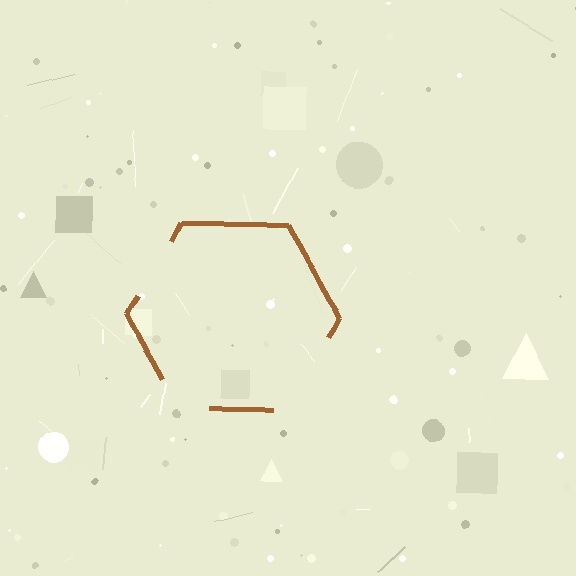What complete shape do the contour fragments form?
The contour fragments form a hexagon.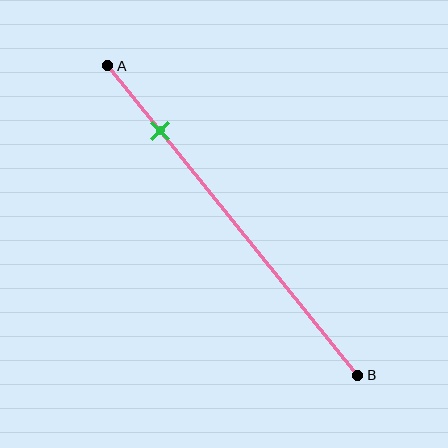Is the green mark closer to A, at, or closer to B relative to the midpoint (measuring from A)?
The green mark is closer to point A than the midpoint of segment AB.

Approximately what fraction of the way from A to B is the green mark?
The green mark is approximately 20% of the way from A to B.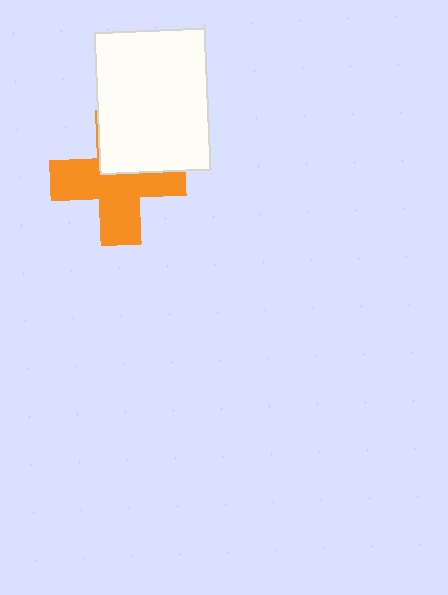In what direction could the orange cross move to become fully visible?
The orange cross could move down. That would shift it out from behind the white rectangle entirely.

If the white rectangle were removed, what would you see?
You would see the complete orange cross.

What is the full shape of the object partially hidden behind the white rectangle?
The partially hidden object is an orange cross.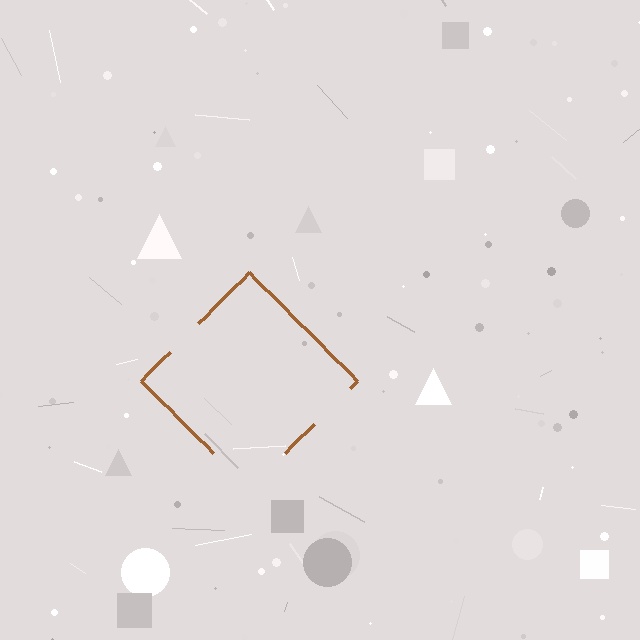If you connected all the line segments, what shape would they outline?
They would outline a diamond.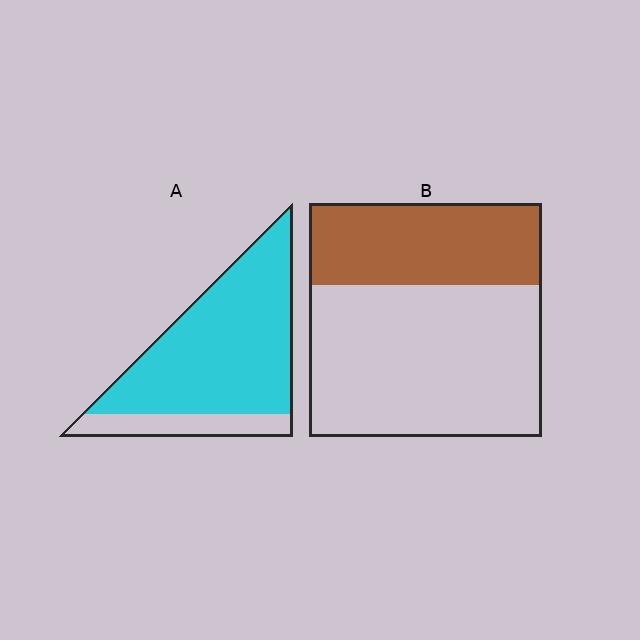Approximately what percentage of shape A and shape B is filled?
A is approximately 80% and B is approximately 35%.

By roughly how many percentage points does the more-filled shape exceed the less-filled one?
By roughly 45 percentage points (A over B).